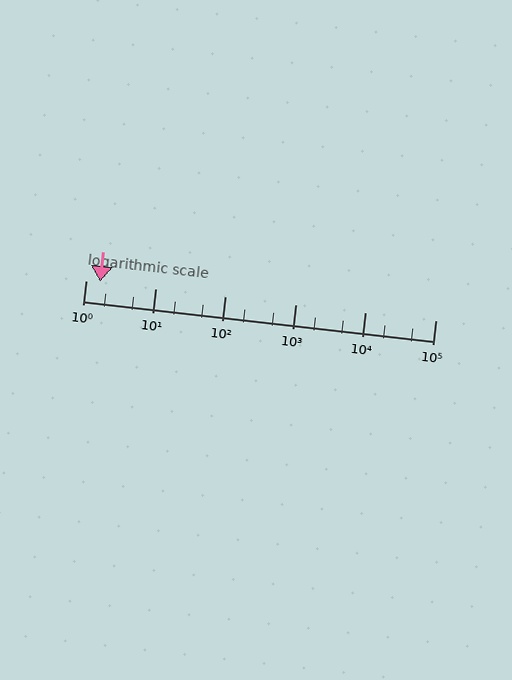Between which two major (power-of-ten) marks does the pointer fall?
The pointer is between 1 and 10.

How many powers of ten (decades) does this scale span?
The scale spans 5 decades, from 1 to 100000.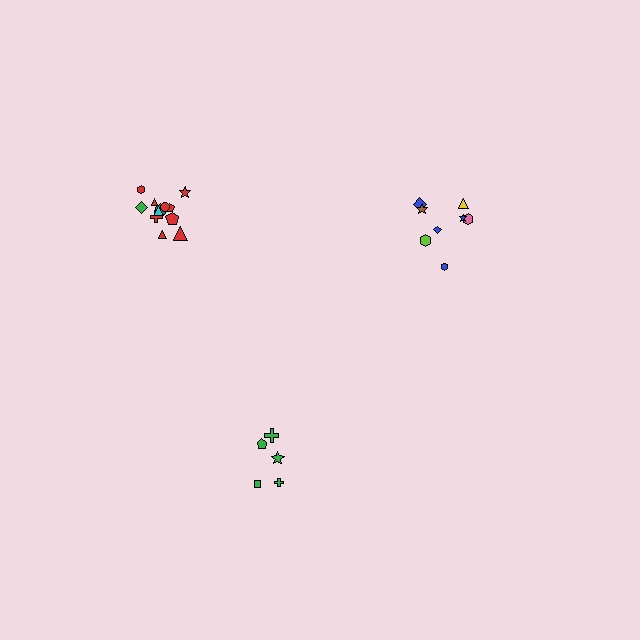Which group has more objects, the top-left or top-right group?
The top-left group.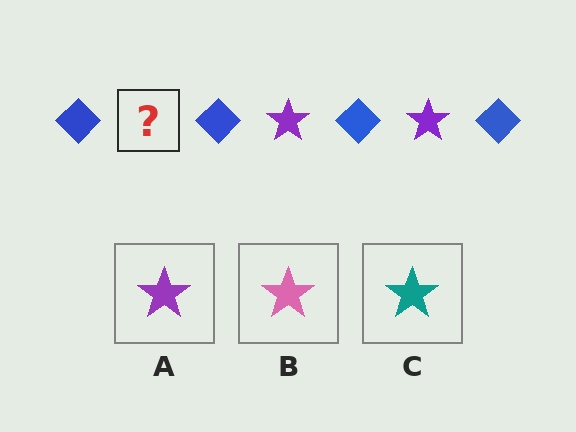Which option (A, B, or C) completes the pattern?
A.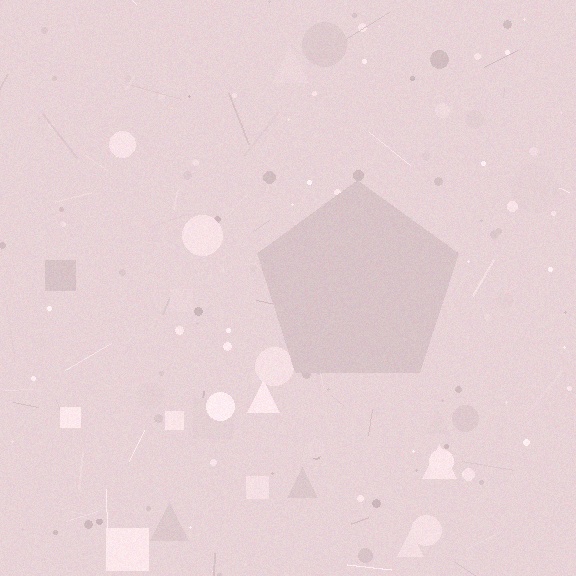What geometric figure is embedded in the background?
A pentagon is embedded in the background.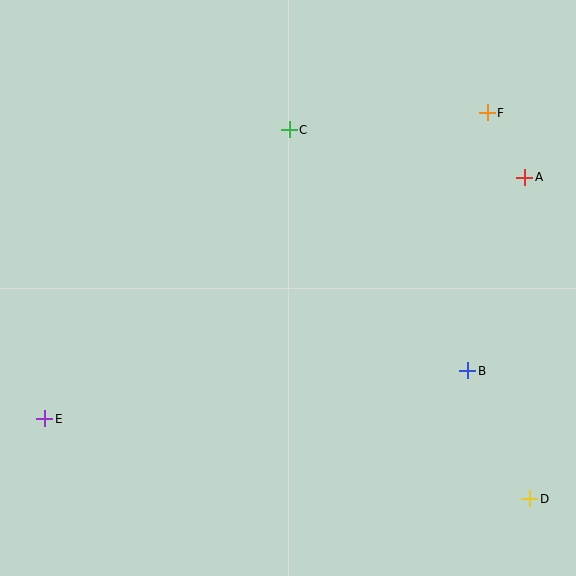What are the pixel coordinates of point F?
Point F is at (487, 113).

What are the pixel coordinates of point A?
Point A is at (525, 177).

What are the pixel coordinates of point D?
Point D is at (530, 499).